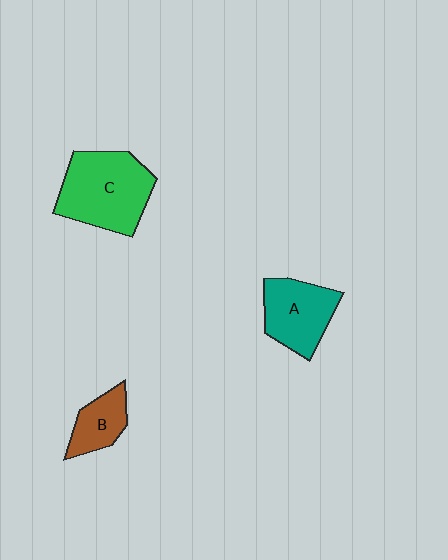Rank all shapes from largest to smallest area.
From largest to smallest: C (green), A (teal), B (brown).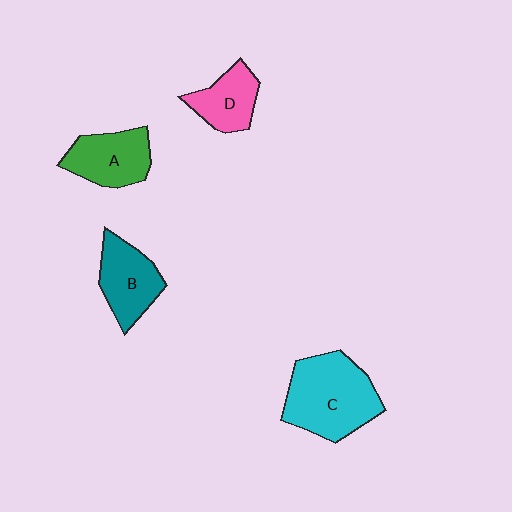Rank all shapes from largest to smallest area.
From largest to smallest: C (cyan), A (green), B (teal), D (pink).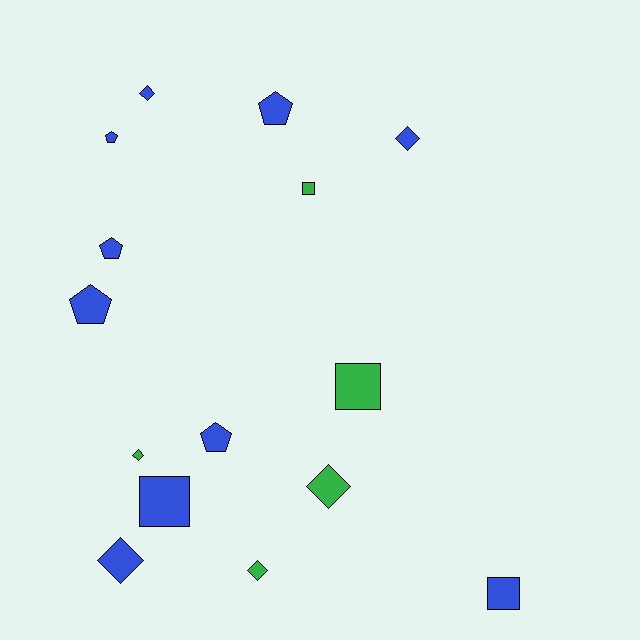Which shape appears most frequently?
Diamond, with 6 objects.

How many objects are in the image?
There are 15 objects.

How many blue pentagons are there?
There are 5 blue pentagons.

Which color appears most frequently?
Blue, with 10 objects.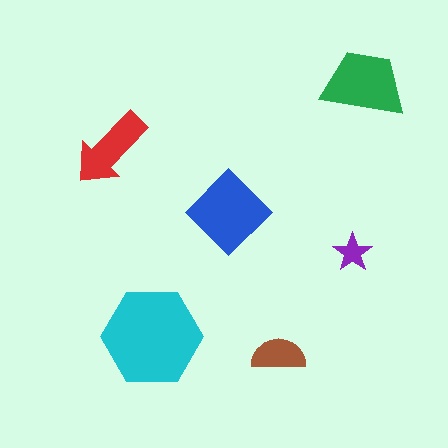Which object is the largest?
The cyan hexagon.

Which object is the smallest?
The purple star.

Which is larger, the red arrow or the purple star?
The red arrow.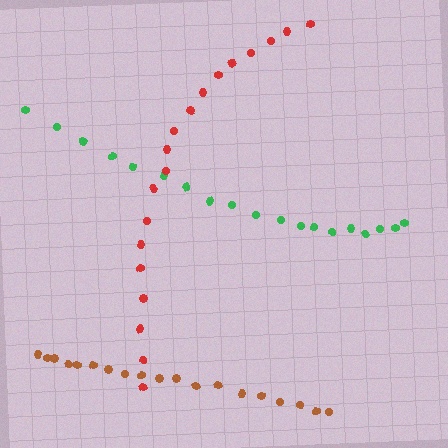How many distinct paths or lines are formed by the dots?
There are 3 distinct paths.